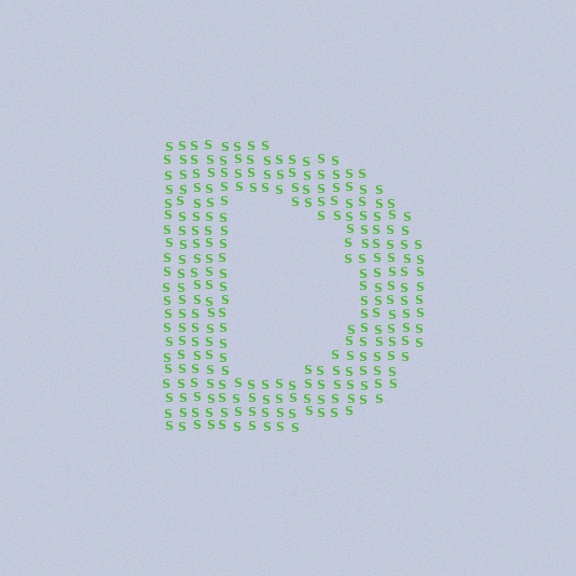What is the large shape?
The large shape is the letter D.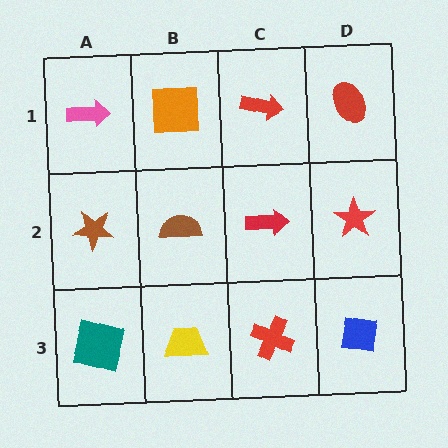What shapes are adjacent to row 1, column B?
A brown semicircle (row 2, column B), a pink arrow (row 1, column A), a red arrow (row 1, column C).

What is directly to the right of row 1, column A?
An orange square.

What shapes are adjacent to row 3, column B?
A brown semicircle (row 2, column B), a teal square (row 3, column A), a red cross (row 3, column C).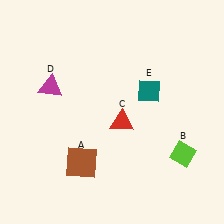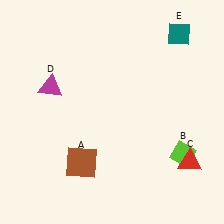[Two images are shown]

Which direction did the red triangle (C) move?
The red triangle (C) moved right.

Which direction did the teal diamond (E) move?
The teal diamond (E) moved up.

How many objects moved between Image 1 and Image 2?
2 objects moved between the two images.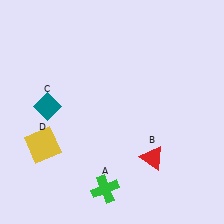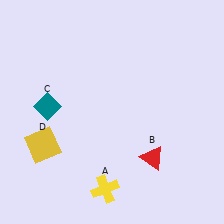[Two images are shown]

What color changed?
The cross (A) changed from green in Image 1 to yellow in Image 2.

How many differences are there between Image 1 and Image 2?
There is 1 difference between the two images.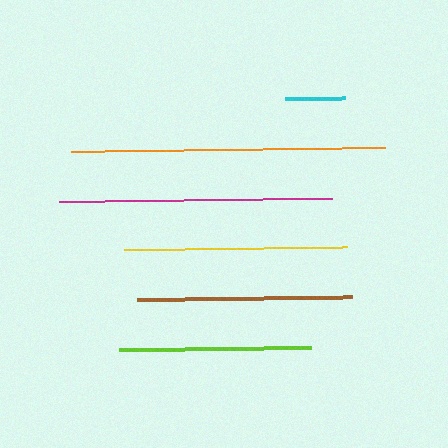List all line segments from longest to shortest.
From longest to shortest: orange, magenta, yellow, brown, lime, cyan.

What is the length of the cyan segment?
The cyan segment is approximately 60 pixels long.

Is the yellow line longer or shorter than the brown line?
The yellow line is longer than the brown line.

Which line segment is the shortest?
The cyan line is the shortest at approximately 60 pixels.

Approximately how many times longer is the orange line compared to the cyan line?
The orange line is approximately 5.2 times the length of the cyan line.